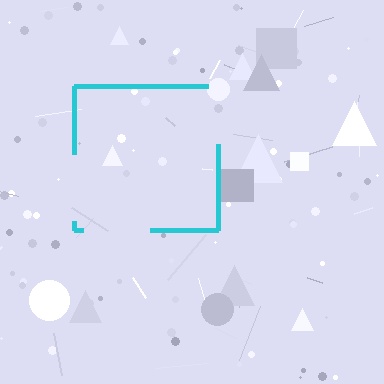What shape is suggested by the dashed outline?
The dashed outline suggests a square.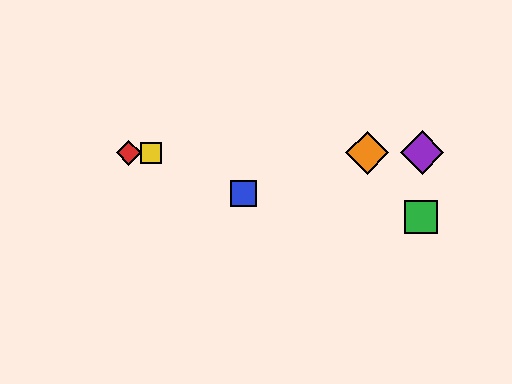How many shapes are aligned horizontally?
4 shapes (the red diamond, the yellow square, the purple diamond, the orange diamond) are aligned horizontally.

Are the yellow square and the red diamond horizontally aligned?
Yes, both are at y≈153.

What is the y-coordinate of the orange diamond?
The orange diamond is at y≈153.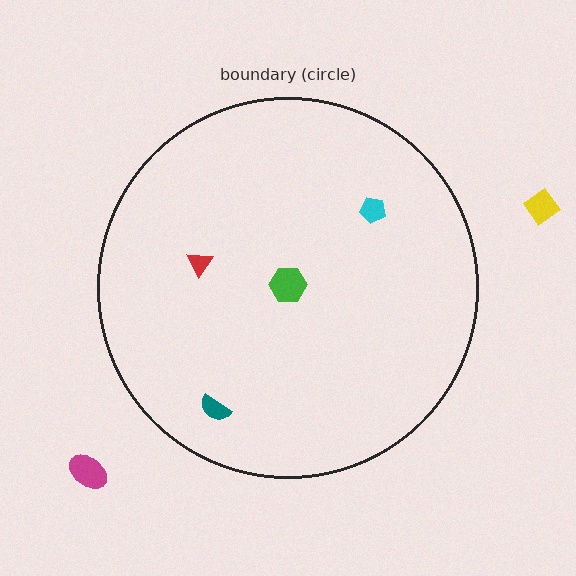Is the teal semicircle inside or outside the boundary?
Inside.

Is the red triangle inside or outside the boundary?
Inside.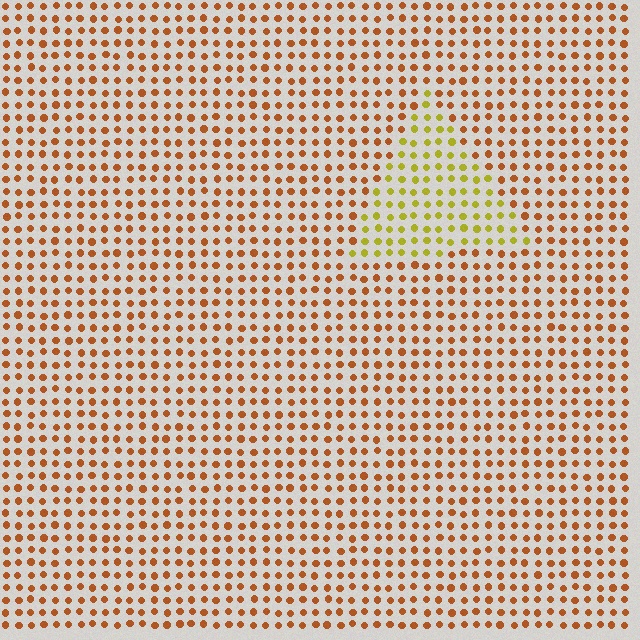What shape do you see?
I see a triangle.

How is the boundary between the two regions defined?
The boundary is defined purely by a slight shift in hue (about 41 degrees). Spacing, size, and orientation are identical on both sides.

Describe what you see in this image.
The image is filled with small brown elements in a uniform arrangement. A triangle-shaped region is visible where the elements are tinted to a slightly different hue, forming a subtle color boundary.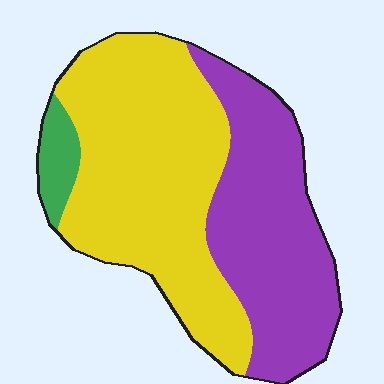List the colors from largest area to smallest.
From largest to smallest: yellow, purple, green.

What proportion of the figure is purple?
Purple takes up between a third and a half of the figure.